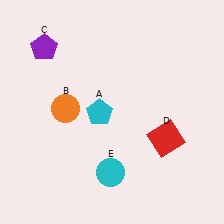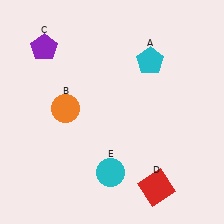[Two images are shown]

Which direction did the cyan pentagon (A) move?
The cyan pentagon (A) moved up.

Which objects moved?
The objects that moved are: the cyan pentagon (A), the red square (D).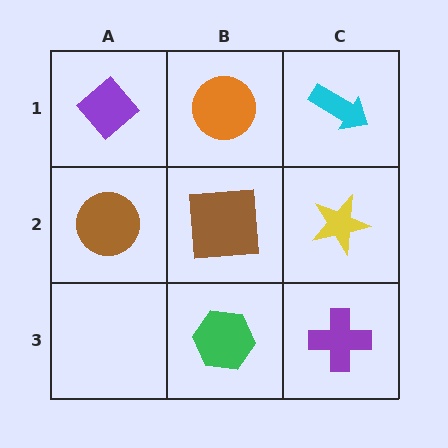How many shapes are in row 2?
3 shapes.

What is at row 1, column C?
A cyan arrow.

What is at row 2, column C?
A yellow star.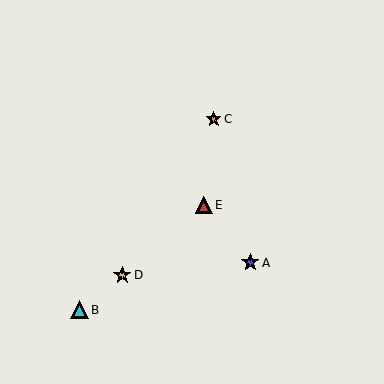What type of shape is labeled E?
Shape E is a red triangle.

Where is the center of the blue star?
The center of the blue star is at (250, 263).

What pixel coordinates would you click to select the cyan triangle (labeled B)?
Click at (80, 310) to select the cyan triangle B.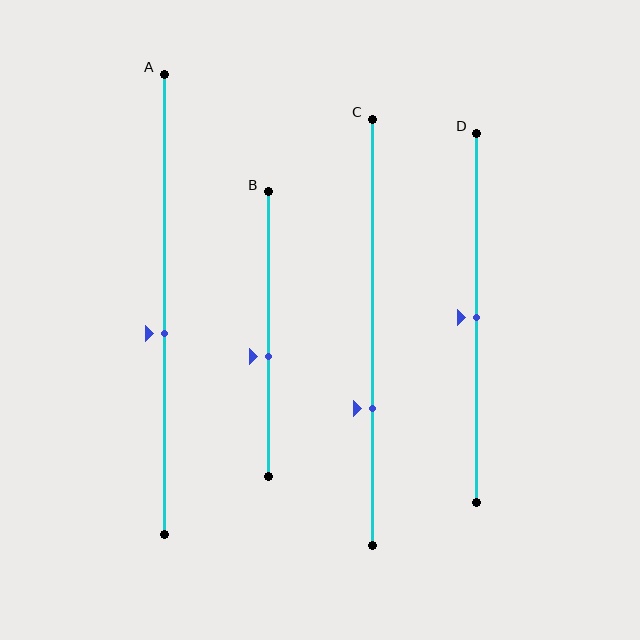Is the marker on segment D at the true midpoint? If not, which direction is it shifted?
Yes, the marker on segment D is at the true midpoint.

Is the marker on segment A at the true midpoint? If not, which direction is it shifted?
No, the marker on segment A is shifted downward by about 6% of the segment length.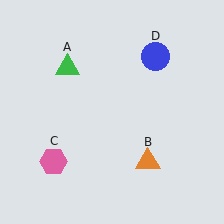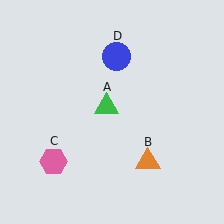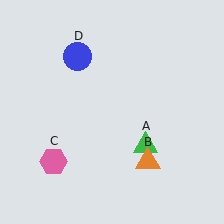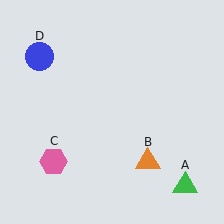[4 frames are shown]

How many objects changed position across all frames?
2 objects changed position: green triangle (object A), blue circle (object D).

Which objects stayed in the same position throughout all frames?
Orange triangle (object B) and pink hexagon (object C) remained stationary.